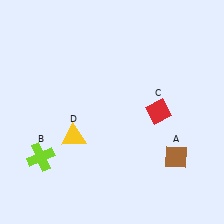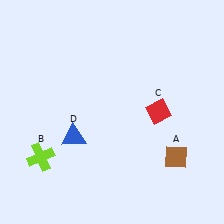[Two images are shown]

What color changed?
The triangle (D) changed from yellow in Image 1 to blue in Image 2.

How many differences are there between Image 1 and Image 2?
There is 1 difference between the two images.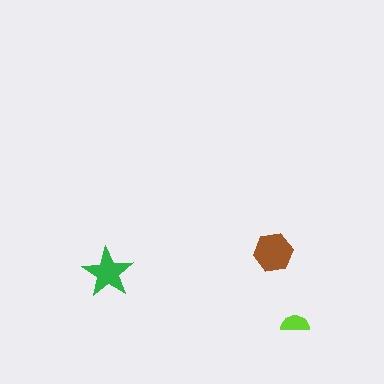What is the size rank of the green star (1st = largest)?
2nd.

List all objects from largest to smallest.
The brown hexagon, the green star, the lime semicircle.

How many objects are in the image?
There are 3 objects in the image.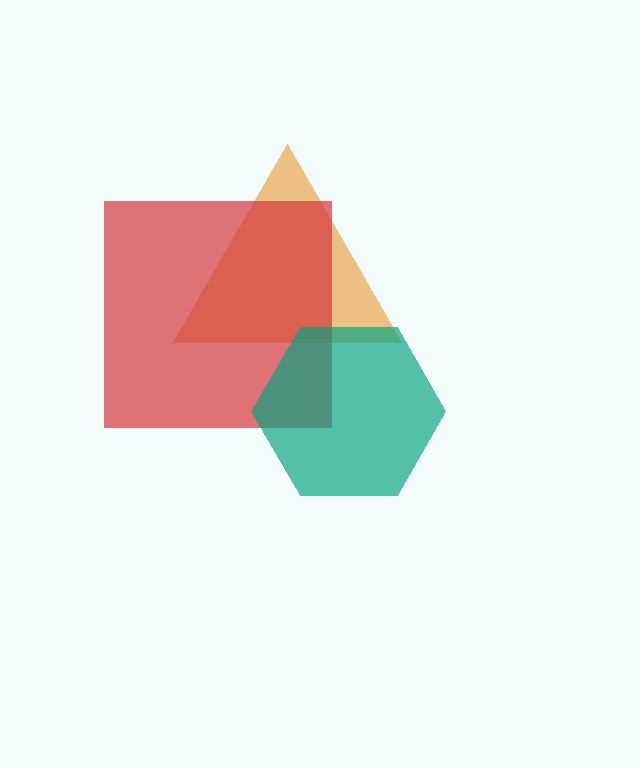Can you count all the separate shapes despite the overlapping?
Yes, there are 3 separate shapes.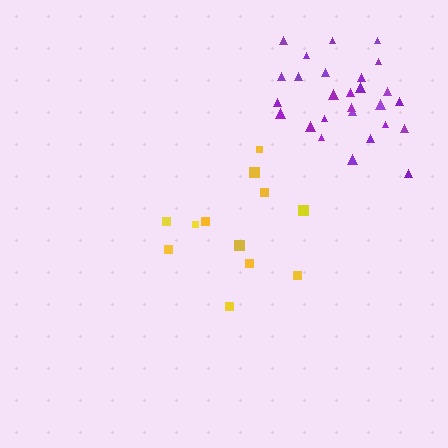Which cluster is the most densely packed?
Purple.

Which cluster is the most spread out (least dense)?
Yellow.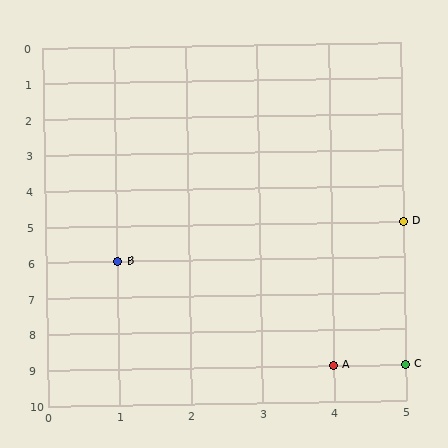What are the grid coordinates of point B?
Point B is at grid coordinates (1, 6).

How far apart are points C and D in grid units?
Points C and D are 4 rows apart.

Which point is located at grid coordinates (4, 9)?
Point A is at (4, 9).